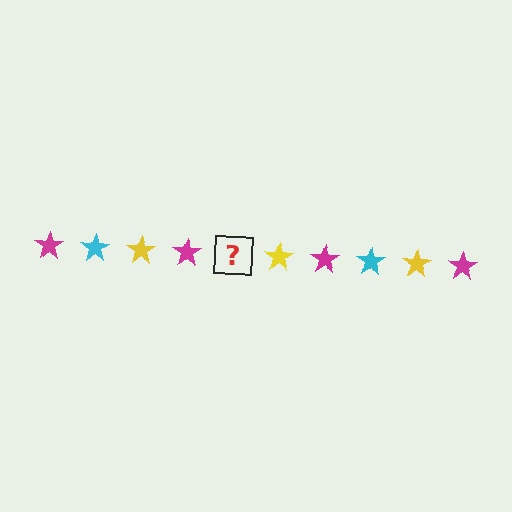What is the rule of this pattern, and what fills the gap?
The rule is that the pattern cycles through magenta, cyan, yellow stars. The gap should be filled with a cyan star.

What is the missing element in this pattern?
The missing element is a cyan star.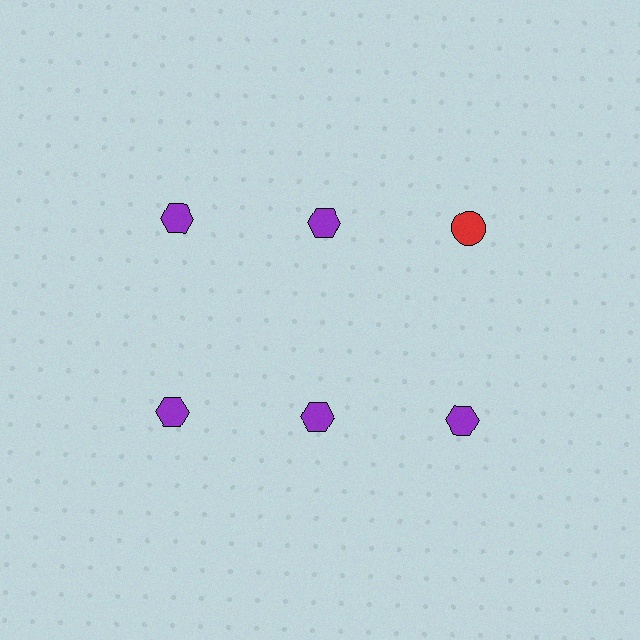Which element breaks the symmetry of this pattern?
The red circle in the top row, center column breaks the symmetry. All other shapes are purple hexagons.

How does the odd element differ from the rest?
It differs in both color (red instead of purple) and shape (circle instead of hexagon).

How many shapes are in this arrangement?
There are 6 shapes arranged in a grid pattern.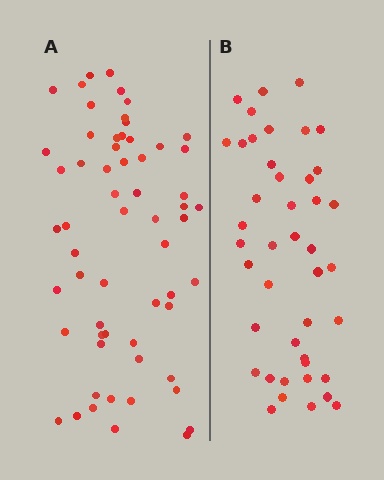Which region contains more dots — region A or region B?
Region A (the left region) has more dots.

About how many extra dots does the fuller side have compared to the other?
Region A has approximately 15 more dots than region B.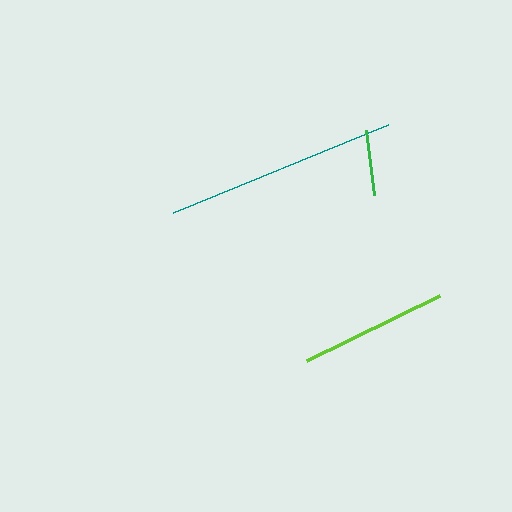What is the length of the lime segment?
The lime segment is approximately 148 pixels long.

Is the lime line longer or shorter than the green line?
The lime line is longer than the green line.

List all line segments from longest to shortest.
From longest to shortest: teal, lime, green.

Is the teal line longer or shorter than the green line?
The teal line is longer than the green line.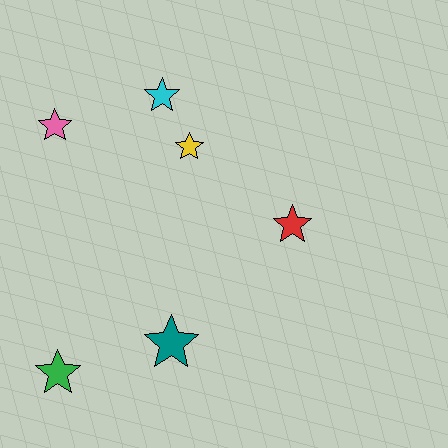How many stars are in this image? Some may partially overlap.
There are 6 stars.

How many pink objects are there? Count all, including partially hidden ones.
There is 1 pink object.